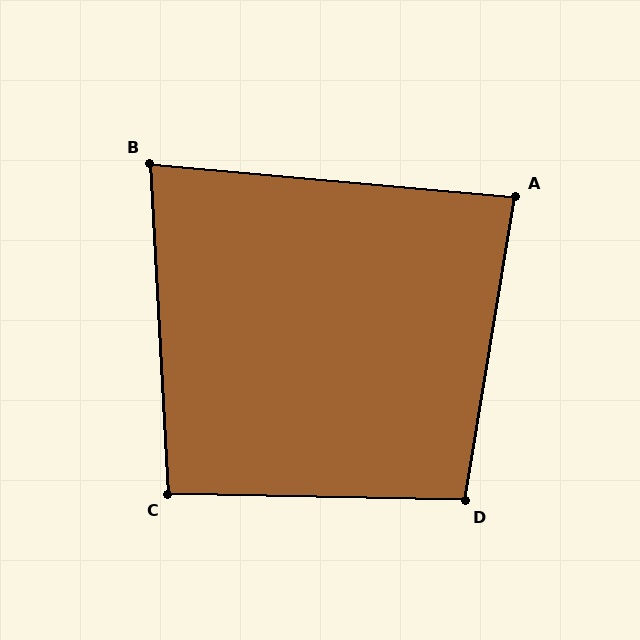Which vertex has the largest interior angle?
D, at approximately 98 degrees.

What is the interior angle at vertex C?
Approximately 94 degrees (approximately right).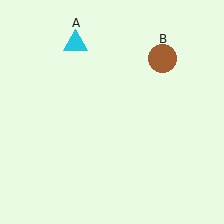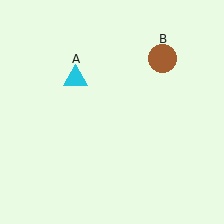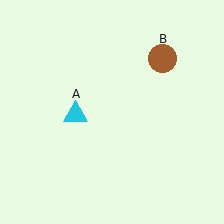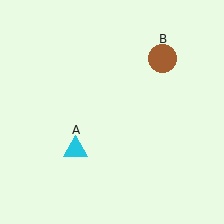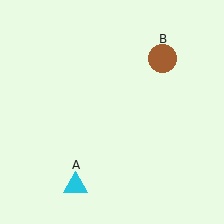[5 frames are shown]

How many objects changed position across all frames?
1 object changed position: cyan triangle (object A).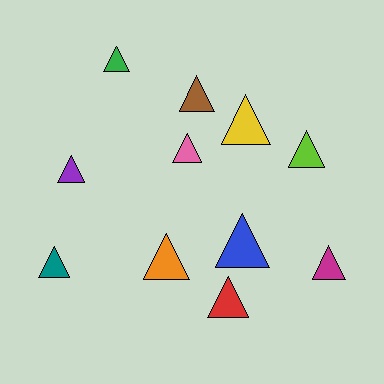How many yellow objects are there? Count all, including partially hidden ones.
There is 1 yellow object.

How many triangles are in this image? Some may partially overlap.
There are 11 triangles.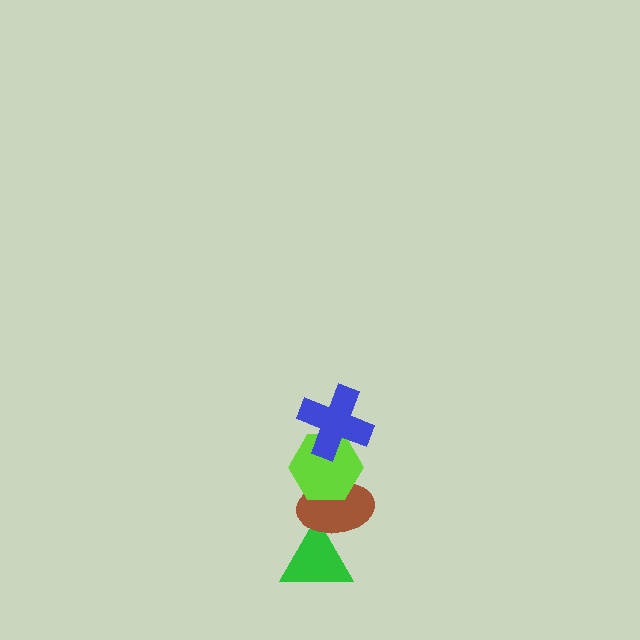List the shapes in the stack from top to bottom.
From top to bottom: the blue cross, the lime hexagon, the brown ellipse, the green triangle.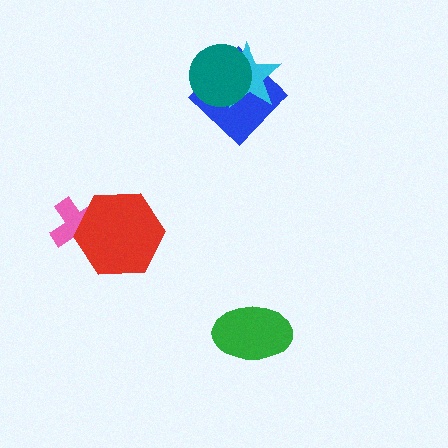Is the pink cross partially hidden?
Yes, it is partially covered by another shape.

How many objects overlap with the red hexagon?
1 object overlaps with the red hexagon.